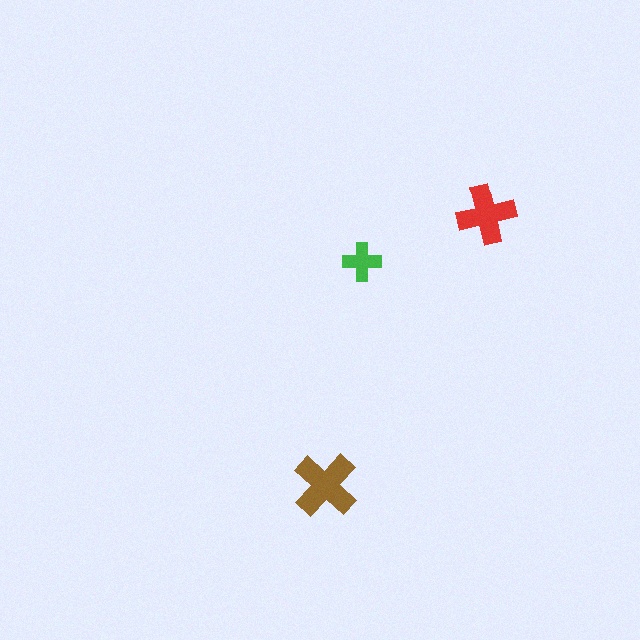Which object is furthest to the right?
The red cross is rightmost.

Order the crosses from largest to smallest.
the brown one, the red one, the green one.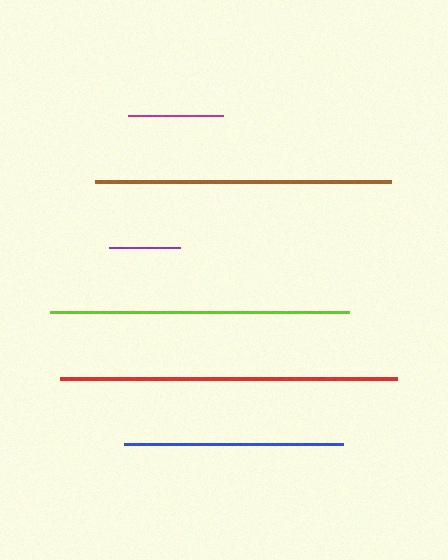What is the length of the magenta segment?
The magenta segment is approximately 95 pixels long.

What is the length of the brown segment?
The brown segment is approximately 296 pixels long.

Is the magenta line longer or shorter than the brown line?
The brown line is longer than the magenta line.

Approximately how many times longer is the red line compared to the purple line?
The red line is approximately 4.8 times the length of the purple line.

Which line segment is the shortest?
The purple line is the shortest at approximately 71 pixels.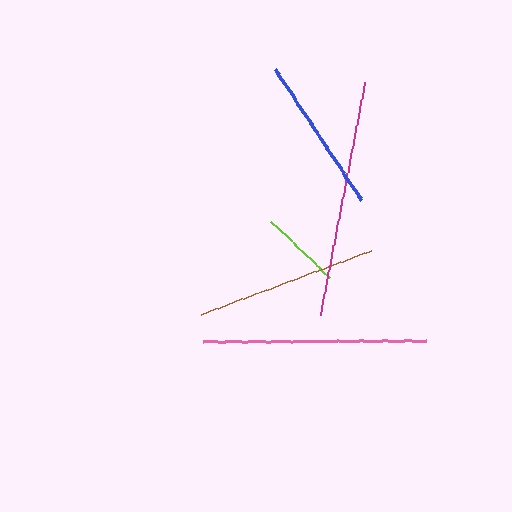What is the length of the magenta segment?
The magenta segment is approximately 236 pixels long.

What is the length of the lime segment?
The lime segment is approximately 81 pixels long.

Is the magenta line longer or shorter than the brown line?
The magenta line is longer than the brown line.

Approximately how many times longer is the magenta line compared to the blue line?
The magenta line is approximately 1.5 times the length of the blue line.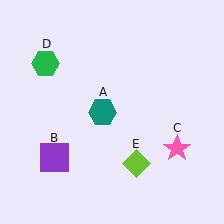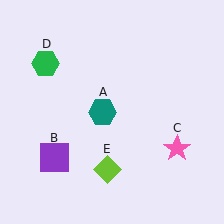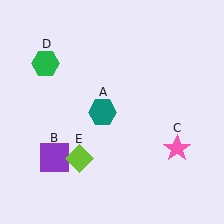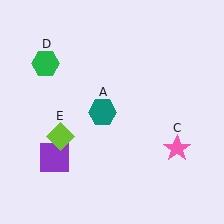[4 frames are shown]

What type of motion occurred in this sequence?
The lime diamond (object E) rotated clockwise around the center of the scene.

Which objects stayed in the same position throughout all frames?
Teal hexagon (object A) and purple square (object B) and pink star (object C) and green hexagon (object D) remained stationary.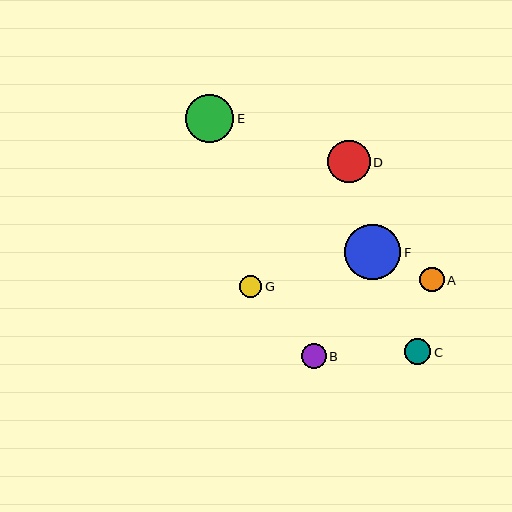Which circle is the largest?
Circle F is the largest with a size of approximately 56 pixels.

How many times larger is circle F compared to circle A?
Circle F is approximately 2.3 times the size of circle A.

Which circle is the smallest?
Circle G is the smallest with a size of approximately 22 pixels.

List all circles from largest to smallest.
From largest to smallest: F, E, D, C, B, A, G.